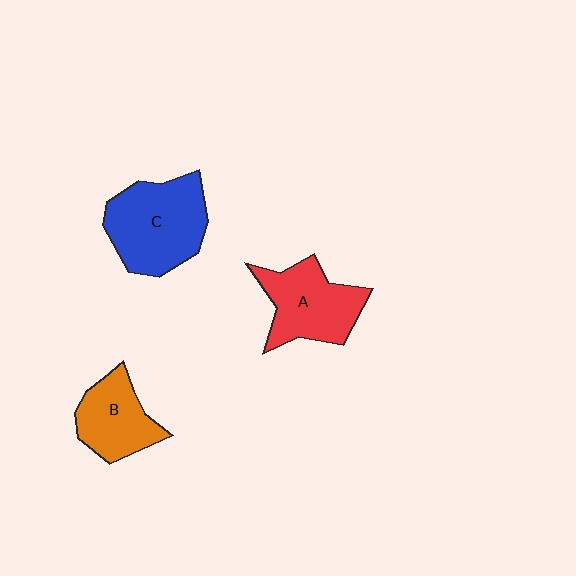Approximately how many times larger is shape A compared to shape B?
Approximately 1.2 times.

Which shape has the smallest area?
Shape B (orange).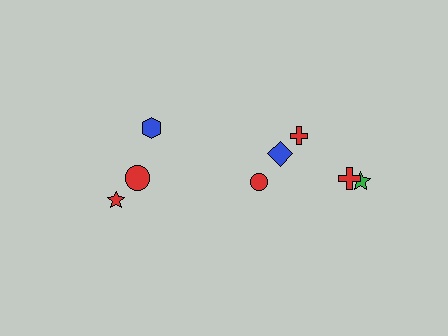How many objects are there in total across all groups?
There are 8 objects.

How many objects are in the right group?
There are 5 objects.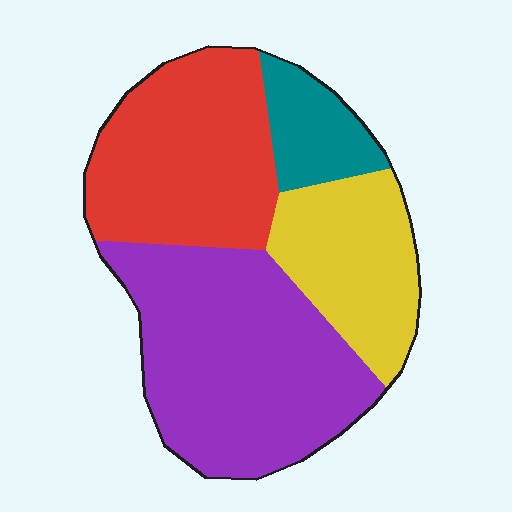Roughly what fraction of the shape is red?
Red takes up about one third (1/3) of the shape.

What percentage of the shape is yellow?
Yellow covers around 20% of the shape.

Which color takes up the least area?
Teal, at roughly 10%.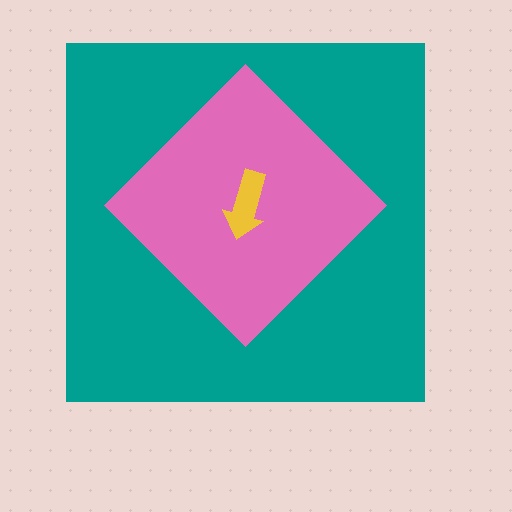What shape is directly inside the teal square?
The pink diamond.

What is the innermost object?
The yellow arrow.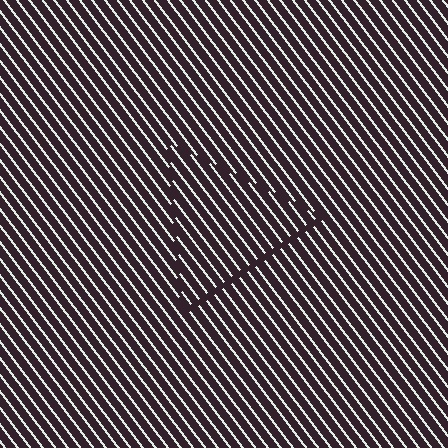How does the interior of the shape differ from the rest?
The interior of the shape contains the same grating, shifted by half a period — the contour is defined by the phase discontinuity where line-ends from the inner and outer gratings abut.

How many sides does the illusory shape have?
3 sides — the line-ends trace a triangle.